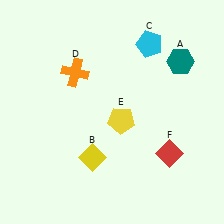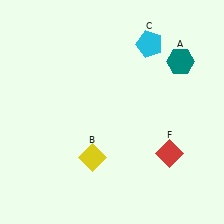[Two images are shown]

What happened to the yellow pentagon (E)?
The yellow pentagon (E) was removed in Image 2. It was in the bottom-right area of Image 1.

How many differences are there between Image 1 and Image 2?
There are 2 differences between the two images.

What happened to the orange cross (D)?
The orange cross (D) was removed in Image 2. It was in the top-left area of Image 1.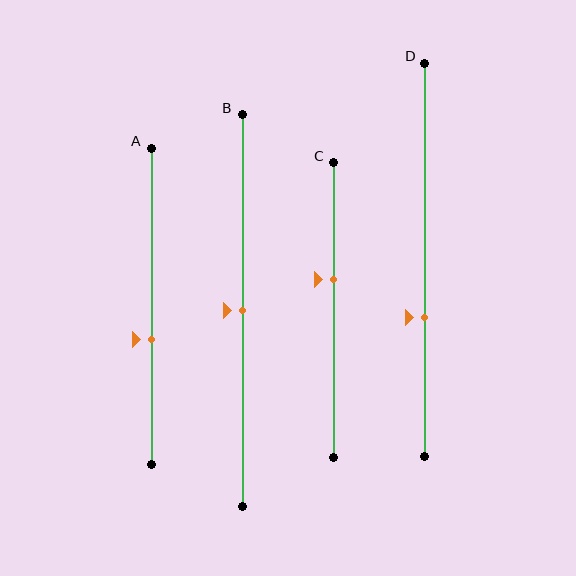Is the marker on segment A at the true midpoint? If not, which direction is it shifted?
No, the marker on segment A is shifted downward by about 11% of the segment length.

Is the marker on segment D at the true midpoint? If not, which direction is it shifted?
No, the marker on segment D is shifted downward by about 14% of the segment length.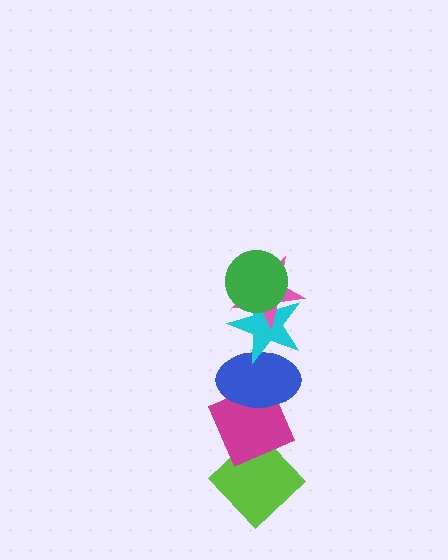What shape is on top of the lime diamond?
The magenta diamond is on top of the lime diamond.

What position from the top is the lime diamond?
The lime diamond is 6th from the top.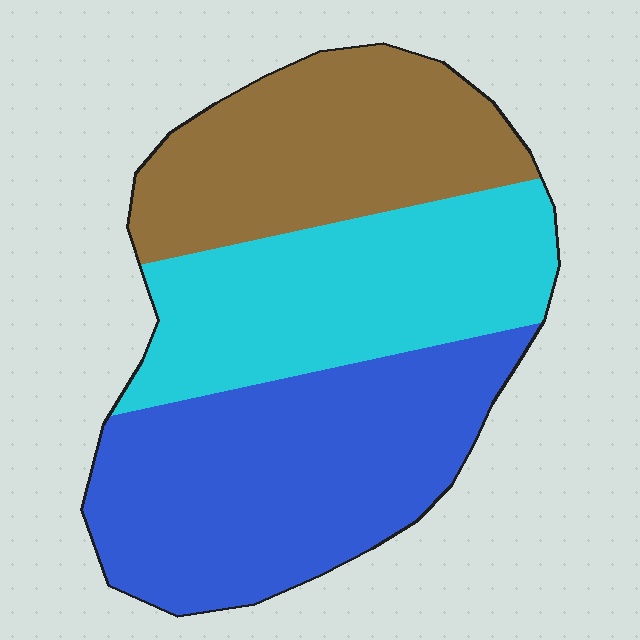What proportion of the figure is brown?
Brown covers around 30% of the figure.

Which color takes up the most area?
Blue, at roughly 40%.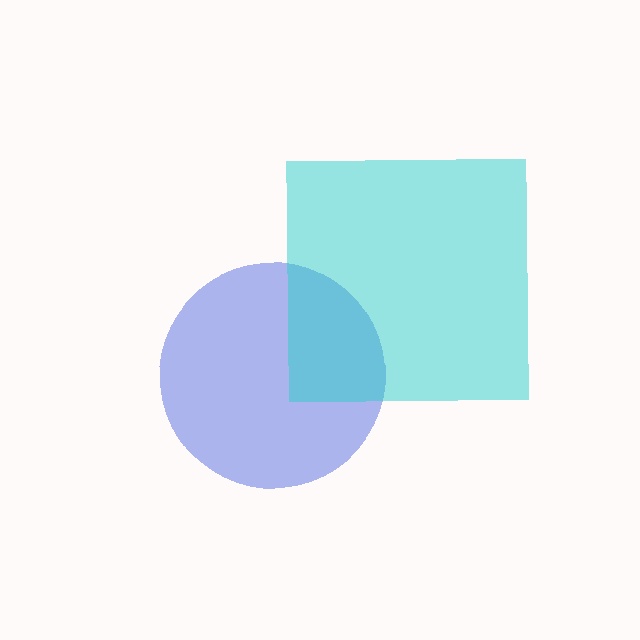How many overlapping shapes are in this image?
There are 2 overlapping shapes in the image.